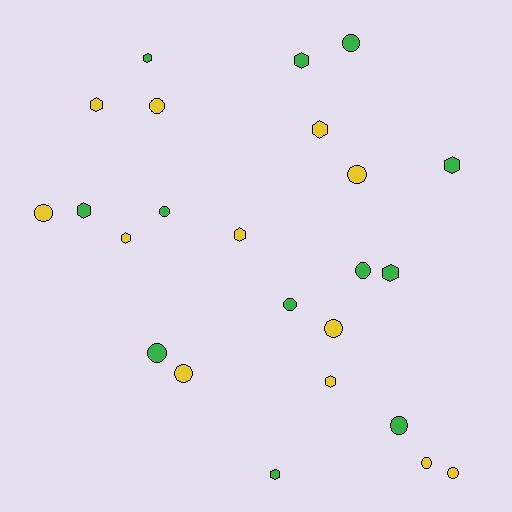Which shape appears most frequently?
Circle, with 13 objects.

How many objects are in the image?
There are 24 objects.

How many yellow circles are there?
There are 7 yellow circles.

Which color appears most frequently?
Green, with 12 objects.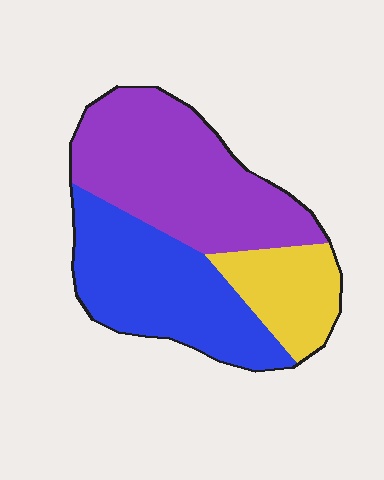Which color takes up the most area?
Purple, at roughly 45%.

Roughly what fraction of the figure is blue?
Blue covers 37% of the figure.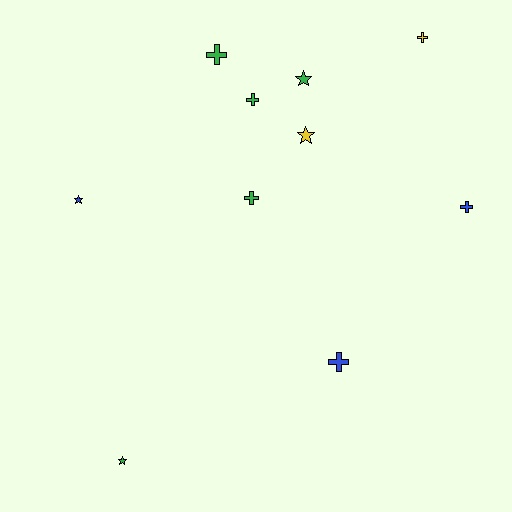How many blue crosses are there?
There are 2 blue crosses.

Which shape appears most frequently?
Cross, with 6 objects.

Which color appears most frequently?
Green, with 5 objects.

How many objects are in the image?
There are 10 objects.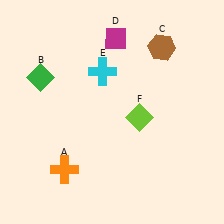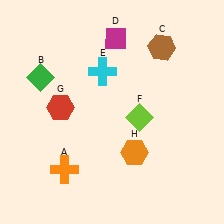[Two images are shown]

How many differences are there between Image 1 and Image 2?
There are 2 differences between the two images.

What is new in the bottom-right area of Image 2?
An orange hexagon (H) was added in the bottom-right area of Image 2.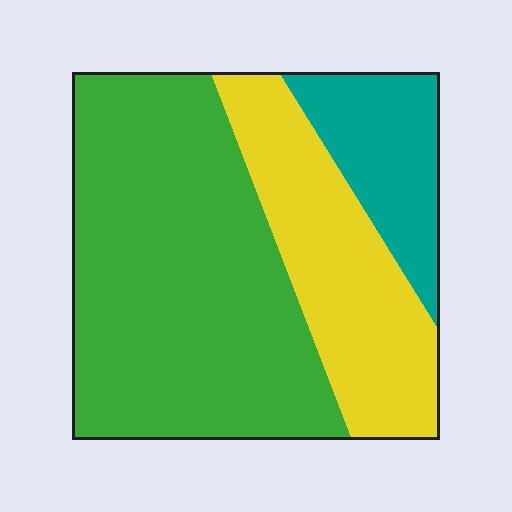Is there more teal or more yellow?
Yellow.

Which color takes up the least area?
Teal, at roughly 15%.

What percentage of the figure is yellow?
Yellow takes up about one quarter (1/4) of the figure.